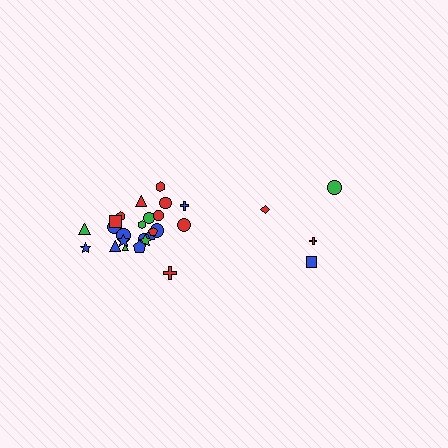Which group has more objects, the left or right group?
The left group.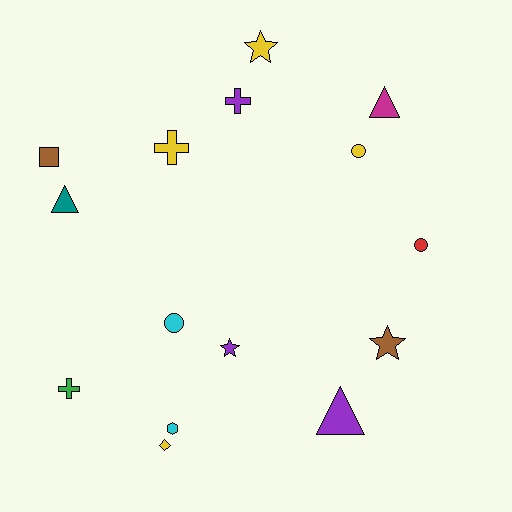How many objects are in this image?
There are 15 objects.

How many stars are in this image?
There are 3 stars.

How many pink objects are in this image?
There are no pink objects.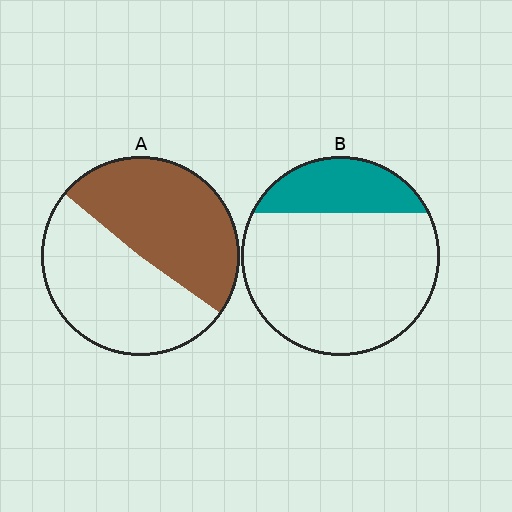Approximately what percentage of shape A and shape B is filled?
A is approximately 50% and B is approximately 25%.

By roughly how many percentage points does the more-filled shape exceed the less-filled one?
By roughly 25 percentage points (A over B).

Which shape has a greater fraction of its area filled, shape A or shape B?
Shape A.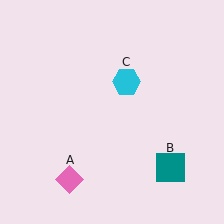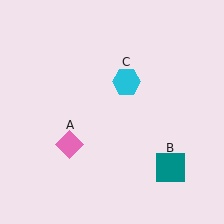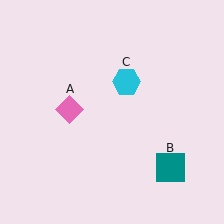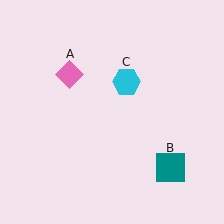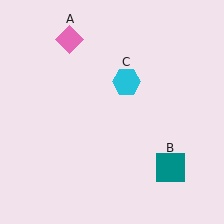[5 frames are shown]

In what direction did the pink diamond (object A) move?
The pink diamond (object A) moved up.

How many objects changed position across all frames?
1 object changed position: pink diamond (object A).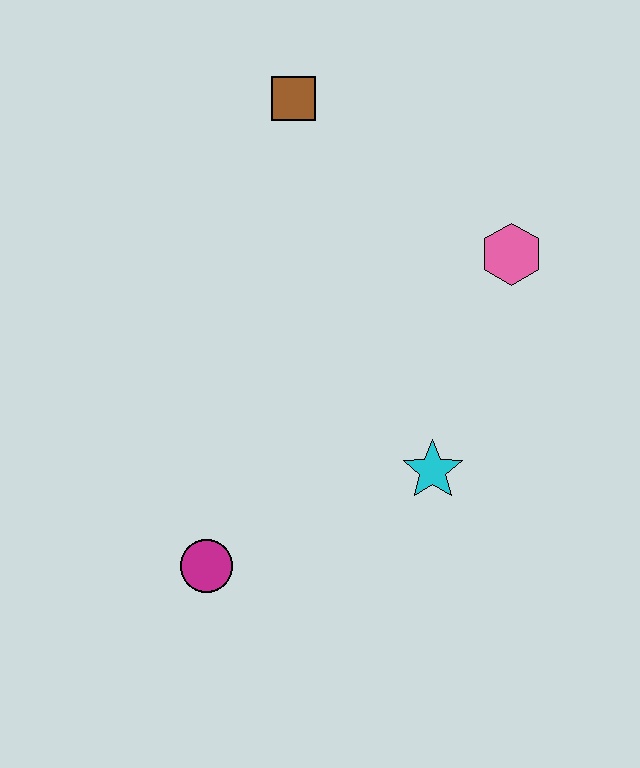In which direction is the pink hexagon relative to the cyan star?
The pink hexagon is above the cyan star.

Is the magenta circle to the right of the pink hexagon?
No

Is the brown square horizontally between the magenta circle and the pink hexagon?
Yes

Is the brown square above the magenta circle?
Yes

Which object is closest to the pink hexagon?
The cyan star is closest to the pink hexagon.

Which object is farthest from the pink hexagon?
The magenta circle is farthest from the pink hexagon.